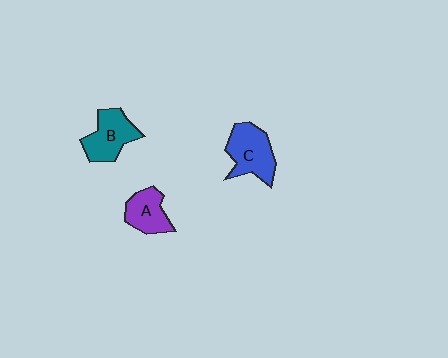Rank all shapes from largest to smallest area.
From largest to smallest: C (blue), B (teal), A (purple).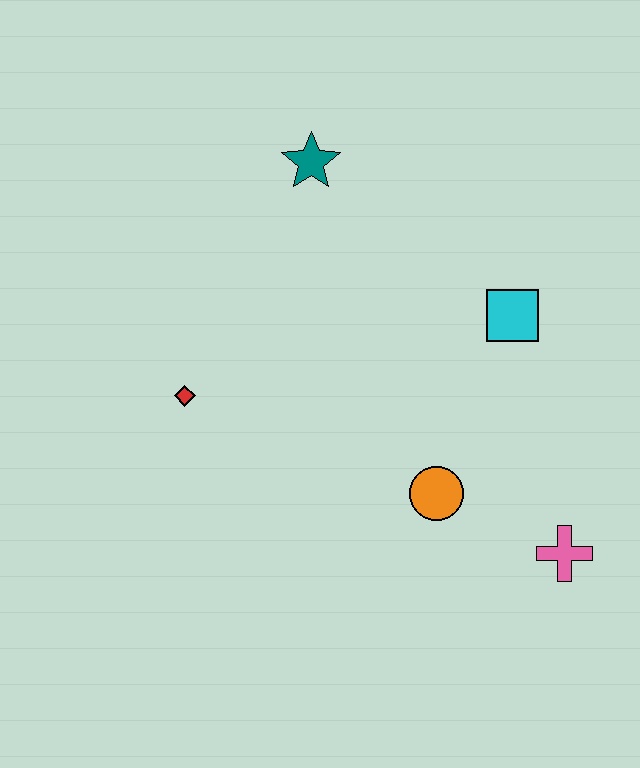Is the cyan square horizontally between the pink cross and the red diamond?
Yes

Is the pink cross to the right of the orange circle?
Yes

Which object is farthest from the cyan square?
The red diamond is farthest from the cyan square.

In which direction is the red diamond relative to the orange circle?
The red diamond is to the left of the orange circle.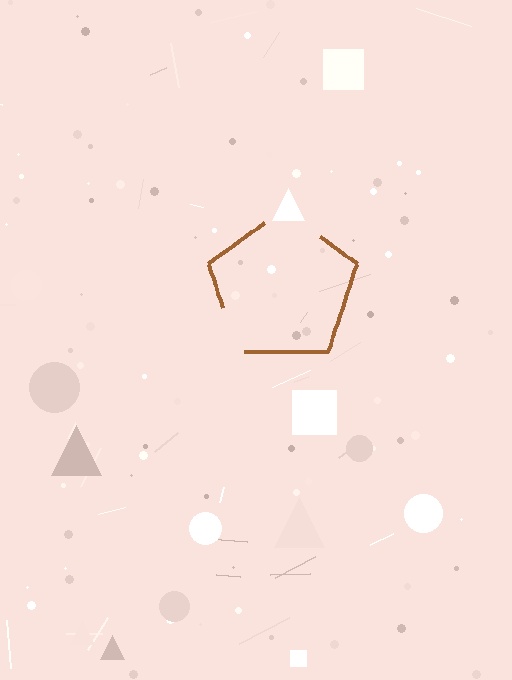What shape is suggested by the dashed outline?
The dashed outline suggests a pentagon.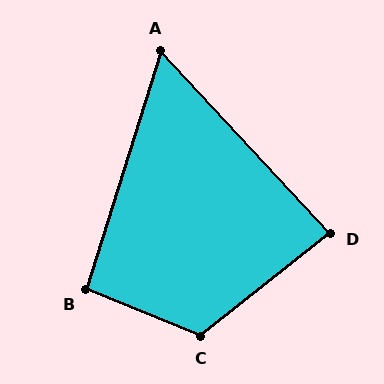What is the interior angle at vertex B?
Approximately 95 degrees (approximately right).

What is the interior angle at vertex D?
Approximately 85 degrees (approximately right).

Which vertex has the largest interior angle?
C, at approximately 120 degrees.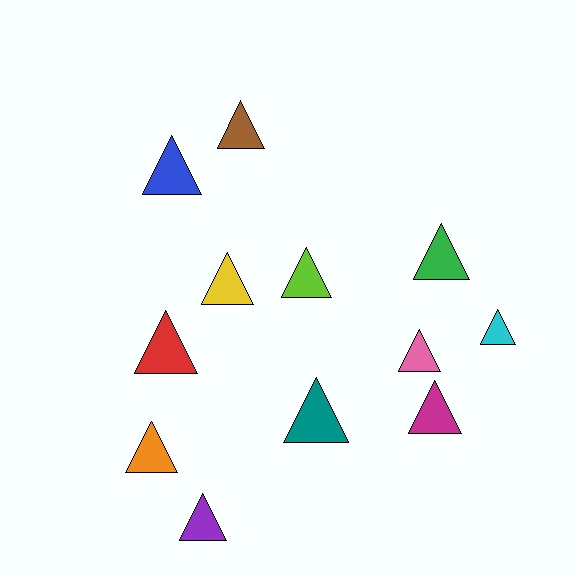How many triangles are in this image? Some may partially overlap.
There are 12 triangles.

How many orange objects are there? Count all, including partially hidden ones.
There is 1 orange object.